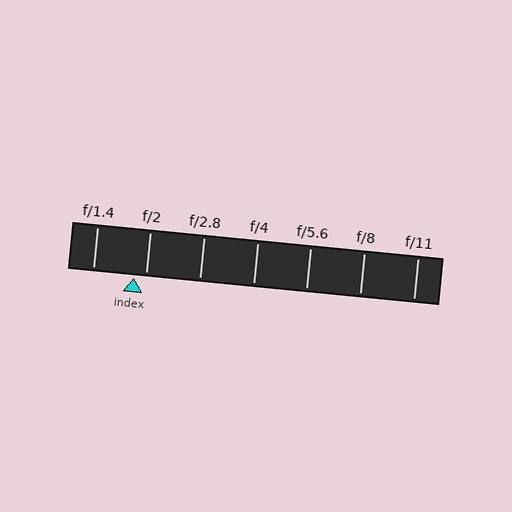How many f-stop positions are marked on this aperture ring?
There are 7 f-stop positions marked.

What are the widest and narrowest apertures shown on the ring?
The widest aperture shown is f/1.4 and the narrowest is f/11.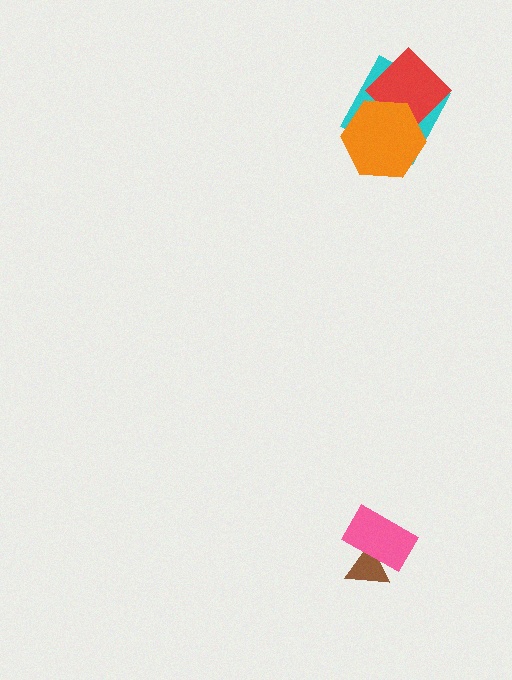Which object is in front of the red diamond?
The orange hexagon is in front of the red diamond.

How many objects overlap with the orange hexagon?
2 objects overlap with the orange hexagon.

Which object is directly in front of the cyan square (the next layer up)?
The red diamond is directly in front of the cyan square.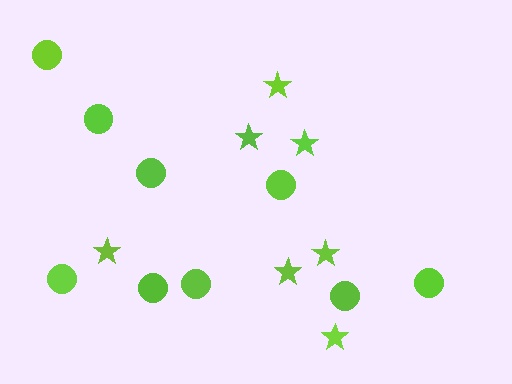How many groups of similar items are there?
There are 2 groups: one group of circles (9) and one group of stars (7).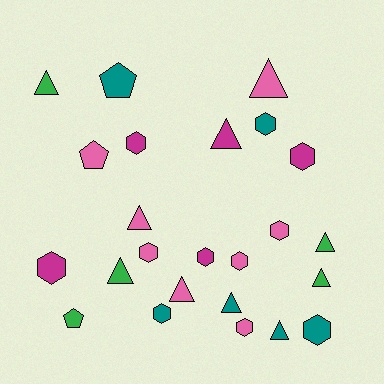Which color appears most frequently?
Pink, with 8 objects.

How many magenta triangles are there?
There is 1 magenta triangle.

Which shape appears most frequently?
Hexagon, with 11 objects.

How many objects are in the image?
There are 24 objects.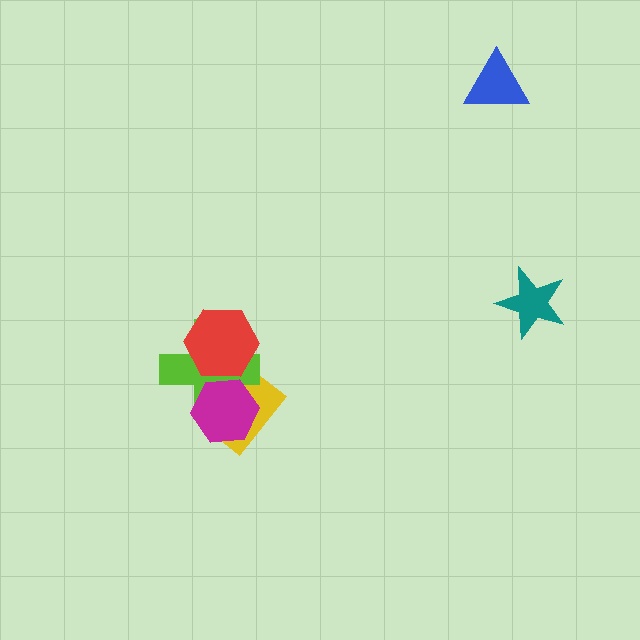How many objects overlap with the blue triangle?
0 objects overlap with the blue triangle.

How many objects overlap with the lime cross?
3 objects overlap with the lime cross.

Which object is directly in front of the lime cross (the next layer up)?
The magenta hexagon is directly in front of the lime cross.